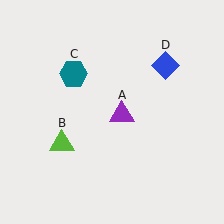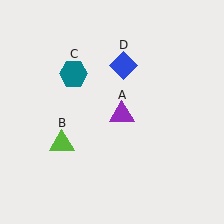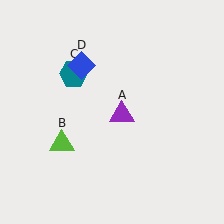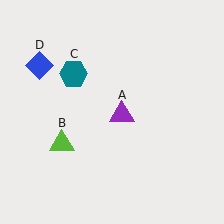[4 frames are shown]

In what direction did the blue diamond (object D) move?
The blue diamond (object D) moved left.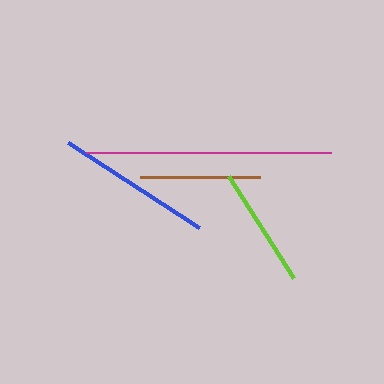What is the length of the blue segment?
The blue segment is approximately 156 pixels long.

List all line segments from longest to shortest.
From longest to shortest: magenta, blue, lime, brown.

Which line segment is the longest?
The magenta line is the longest at approximately 245 pixels.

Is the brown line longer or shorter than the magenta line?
The magenta line is longer than the brown line.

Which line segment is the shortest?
The brown line is the shortest at approximately 120 pixels.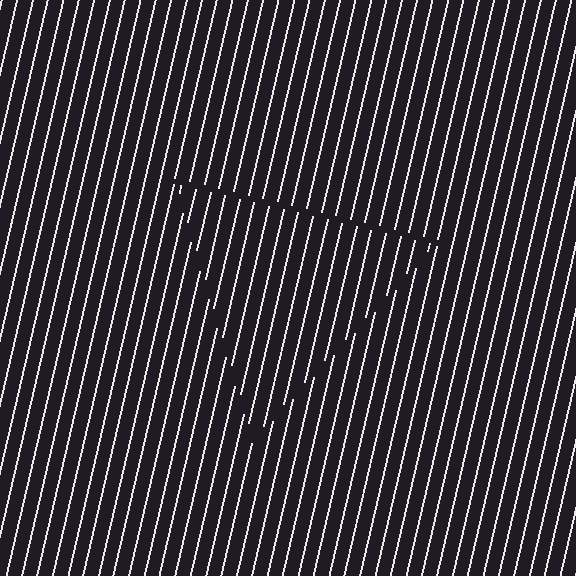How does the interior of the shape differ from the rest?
The interior of the shape contains the same grating, shifted by half a period — the contour is defined by the phase discontinuity where line-ends from the inner and outer gratings abut.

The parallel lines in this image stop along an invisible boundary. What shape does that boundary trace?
An illusory triangle. The interior of the shape contains the same grating, shifted by half a period — the contour is defined by the phase discontinuity where line-ends from the inner and outer gratings abut.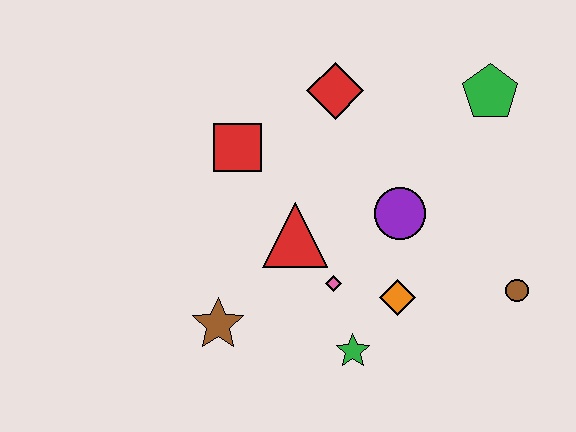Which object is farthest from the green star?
The green pentagon is farthest from the green star.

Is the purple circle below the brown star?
No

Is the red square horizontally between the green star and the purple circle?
No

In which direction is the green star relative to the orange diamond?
The green star is below the orange diamond.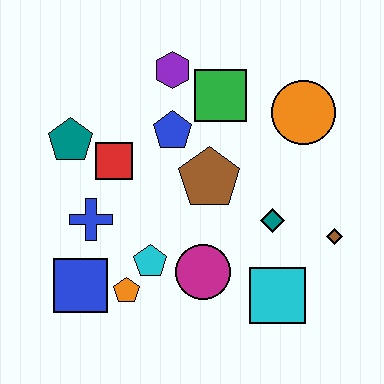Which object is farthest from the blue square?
The orange circle is farthest from the blue square.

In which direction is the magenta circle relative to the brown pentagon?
The magenta circle is below the brown pentagon.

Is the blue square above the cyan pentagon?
No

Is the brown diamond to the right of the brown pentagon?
Yes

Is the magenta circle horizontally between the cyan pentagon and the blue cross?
No